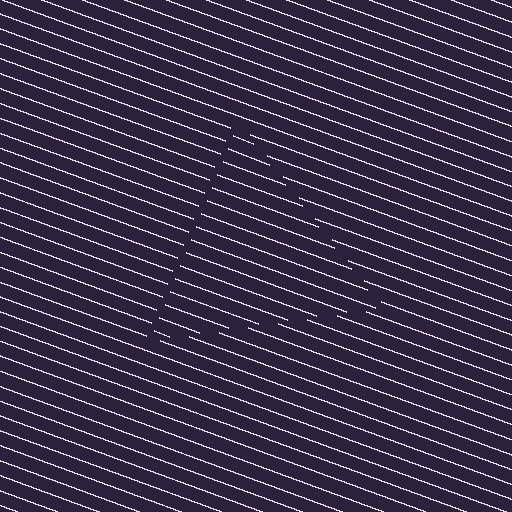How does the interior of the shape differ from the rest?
The interior of the shape contains the same grating, shifted by half a period — the contour is defined by the phase discontinuity where line-ends from the inner and outer gratings abut.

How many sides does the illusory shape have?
3 sides — the line-ends trace a triangle.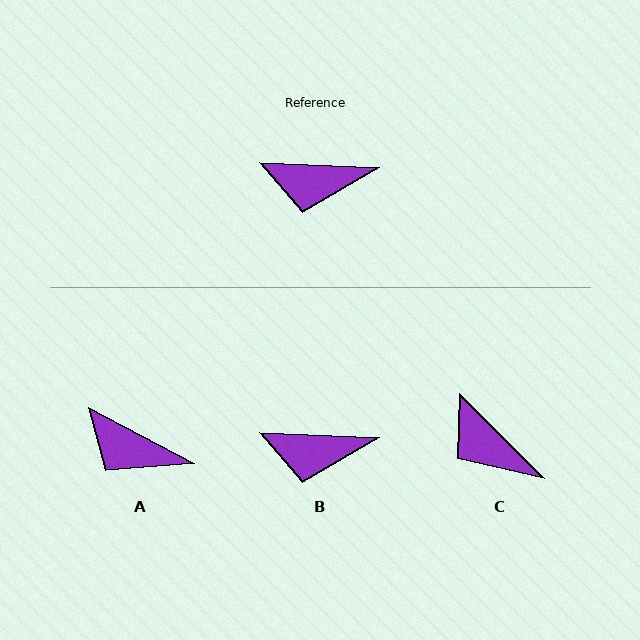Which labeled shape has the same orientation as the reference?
B.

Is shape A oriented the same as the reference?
No, it is off by about 26 degrees.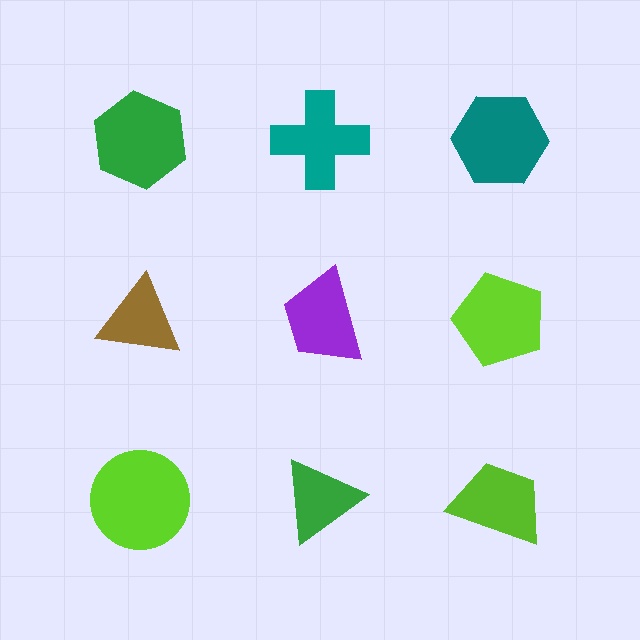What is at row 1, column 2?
A teal cross.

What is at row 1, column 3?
A teal hexagon.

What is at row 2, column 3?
A lime pentagon.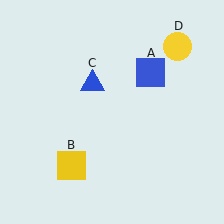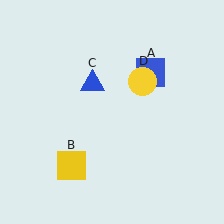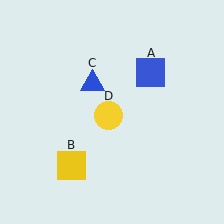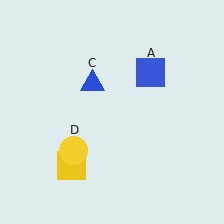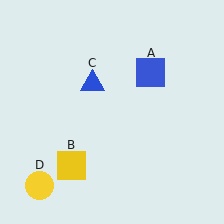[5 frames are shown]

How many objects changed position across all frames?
1 object changed position: yellow circle (object D).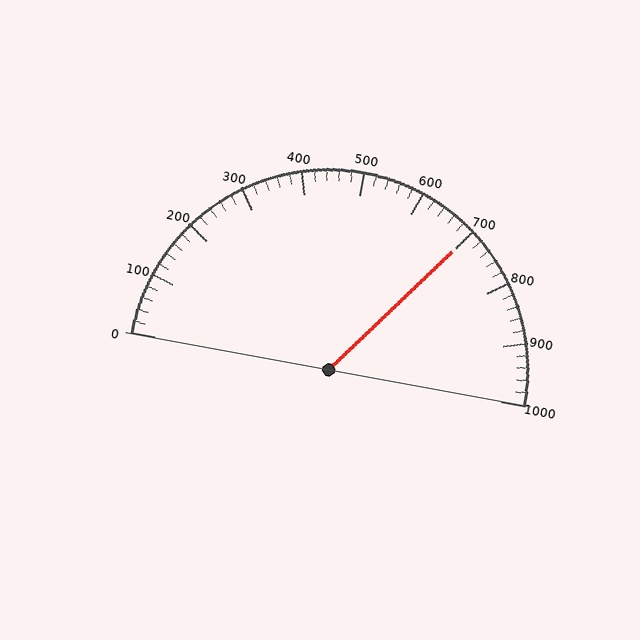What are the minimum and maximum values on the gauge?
The gauge ranges from 0 to 1000.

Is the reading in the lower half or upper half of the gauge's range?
The reading is in the upper half of the range (0 to 1000).